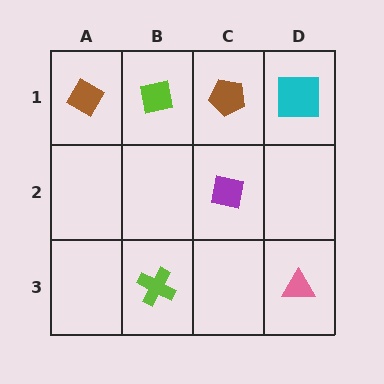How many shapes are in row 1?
4 shapes.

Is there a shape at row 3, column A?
No, that cell is empty.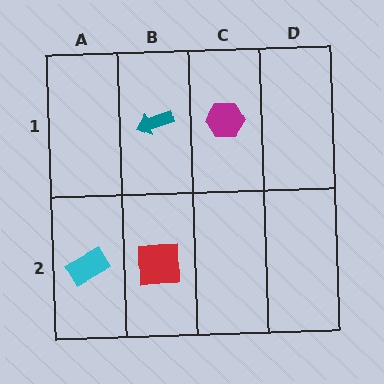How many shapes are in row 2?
2 shapes.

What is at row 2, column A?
A cyan rectangle.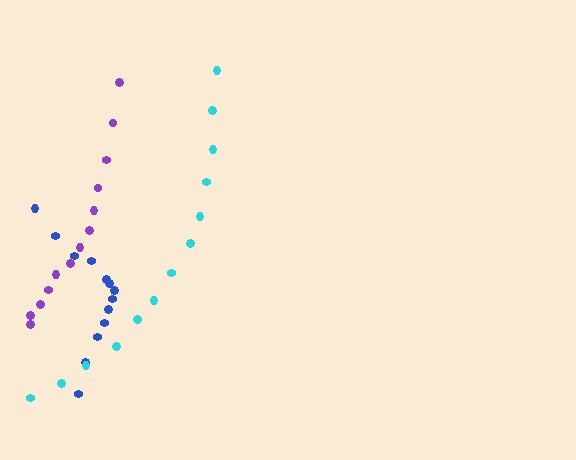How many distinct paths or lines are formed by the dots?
There are 3 distinct paths.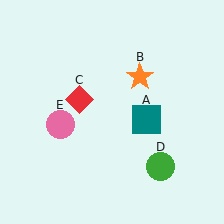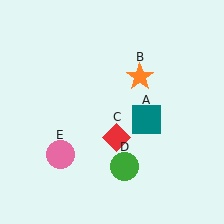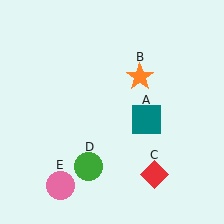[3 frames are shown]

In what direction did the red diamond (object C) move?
The red diamond (object C) moved down and to the right.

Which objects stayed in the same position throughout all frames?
Teal square (object A) and orange star (object B) remained stationary.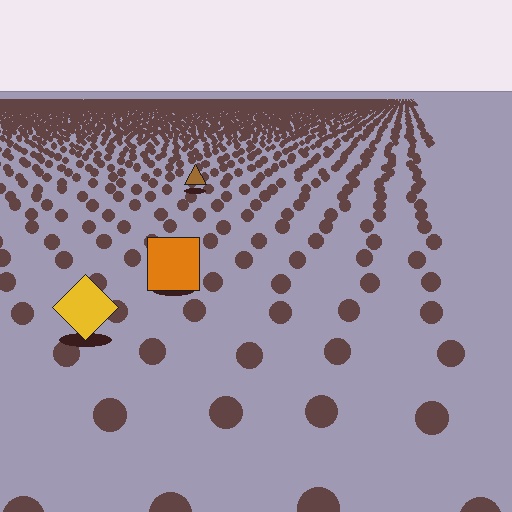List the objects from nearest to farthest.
From nearest to farthest: the yellow diamond, the orange square, the brown triangle.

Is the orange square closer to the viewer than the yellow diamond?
No. The yellow diamond is closer — you can tell from the texture gradient: the ground texture is coarser near it.